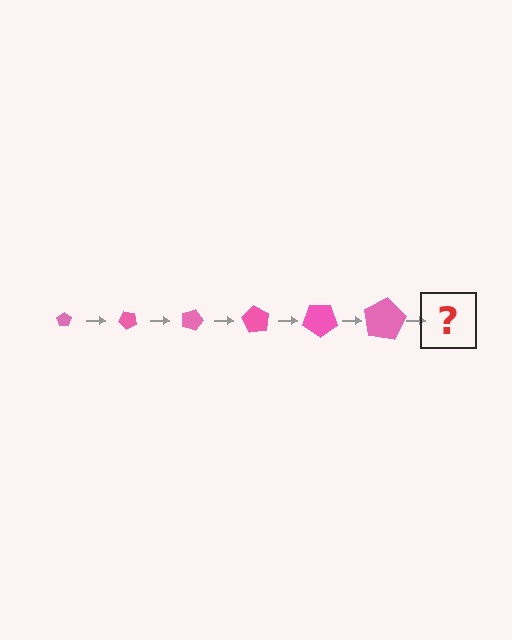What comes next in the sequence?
The next element should be a pentagon, larger than the previous one and rotated 270 degrees from the start.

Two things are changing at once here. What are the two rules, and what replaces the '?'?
The two rules are that the pentagon grows larger each step and it rotates 45 degrees each step. The '?' should be a pentagon, larger than the previous one and rotated 270 degrees from the start.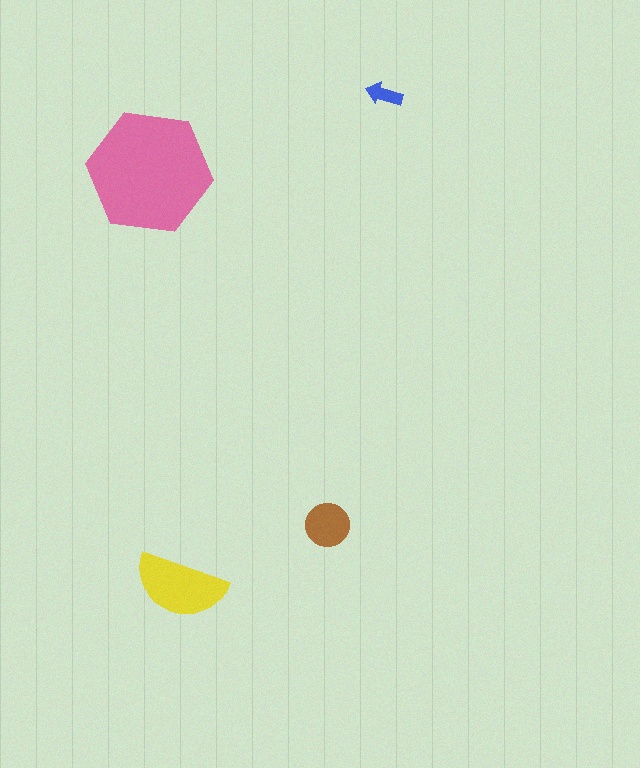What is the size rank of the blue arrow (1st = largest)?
4th.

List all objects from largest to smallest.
The pink hexagon, the yellow semicircle, the brown circle, the blue arrow.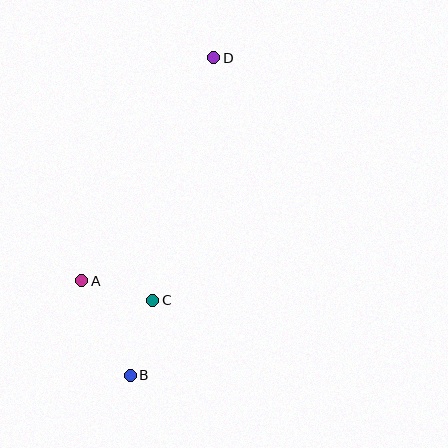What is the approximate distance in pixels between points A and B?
The distance between A and B is approximately 106 pixels.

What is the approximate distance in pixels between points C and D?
The distance between C and D is approximately 250 pixels.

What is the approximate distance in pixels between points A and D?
The distance between A and D is approximately 259 pixels.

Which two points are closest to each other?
Points A and C are closest to each other.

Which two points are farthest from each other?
Points B and D are farthest from each other.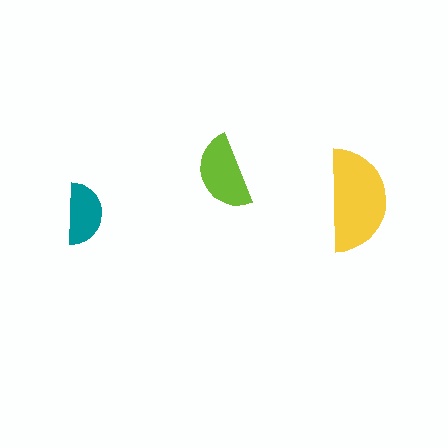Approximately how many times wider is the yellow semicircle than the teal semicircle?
About 1.5 times wider.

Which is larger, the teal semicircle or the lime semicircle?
The lime one.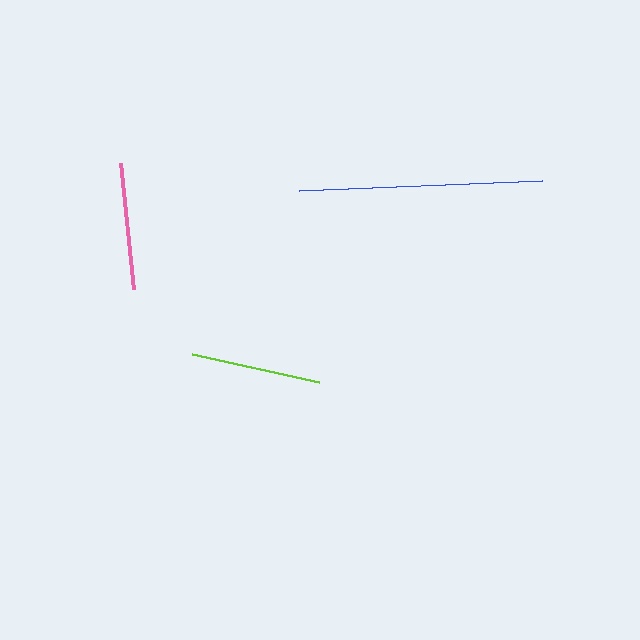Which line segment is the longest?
The blue line is the longest at approximately 243 pixels.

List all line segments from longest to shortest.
From longest to shortest: blue, lime, pink.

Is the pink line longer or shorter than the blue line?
The blue line is longer than the pink line.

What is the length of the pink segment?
The pink segment is approximately 127 pixels long.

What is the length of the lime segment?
The lime segment is approximately 130 pixels long.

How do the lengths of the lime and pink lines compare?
The lime and pink lines are approximately the same length.